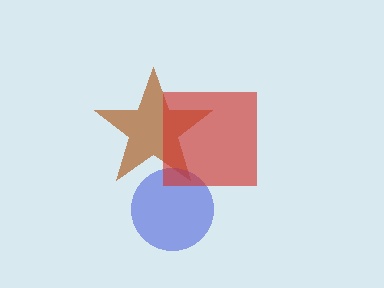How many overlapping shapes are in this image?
There are 3 overlapping shapes in the image.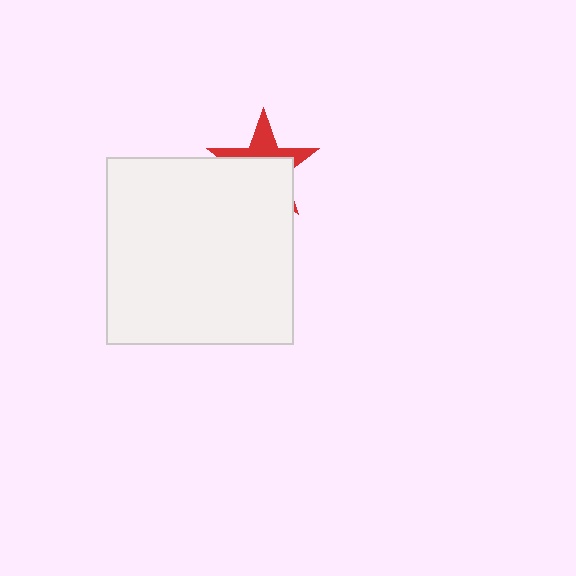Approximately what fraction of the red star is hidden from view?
Roughly 59% of the red star is hidden behind the white square.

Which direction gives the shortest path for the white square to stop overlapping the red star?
Moving down gives the shortest separation.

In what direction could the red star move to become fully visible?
The red star could move up. That would shift it out from behind the white square entirely.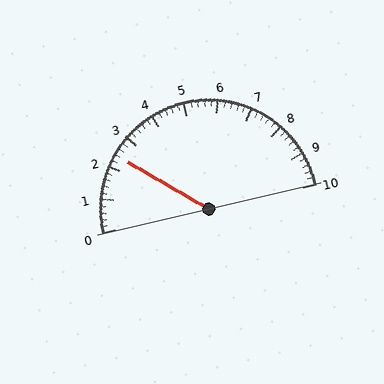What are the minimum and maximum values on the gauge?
The gauge ranges from 0 to 10.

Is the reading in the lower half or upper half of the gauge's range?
The reading is in the lower half of the range (0 to 10).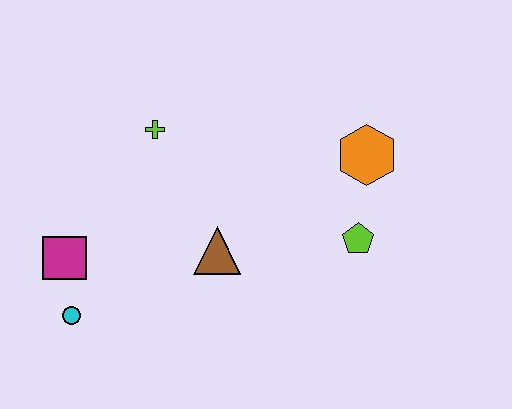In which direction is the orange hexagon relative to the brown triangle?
The orange hexagon is to the right of the brown triangle.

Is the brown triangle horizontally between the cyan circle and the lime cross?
No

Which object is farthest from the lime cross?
The lime pentagon is farthest from the lime cross.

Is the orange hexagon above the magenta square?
Yes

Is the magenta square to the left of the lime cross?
Yes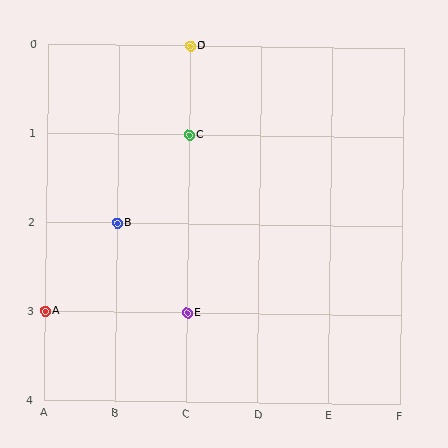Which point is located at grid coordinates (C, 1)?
Point C is at (C, 1).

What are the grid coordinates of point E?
Point E is at grid coordinates (C, 3).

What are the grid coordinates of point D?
Point D is at grid coordinates (C, 0).